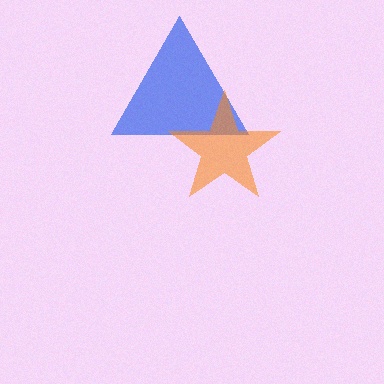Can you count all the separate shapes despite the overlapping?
Yes, there are 2 separate shapes.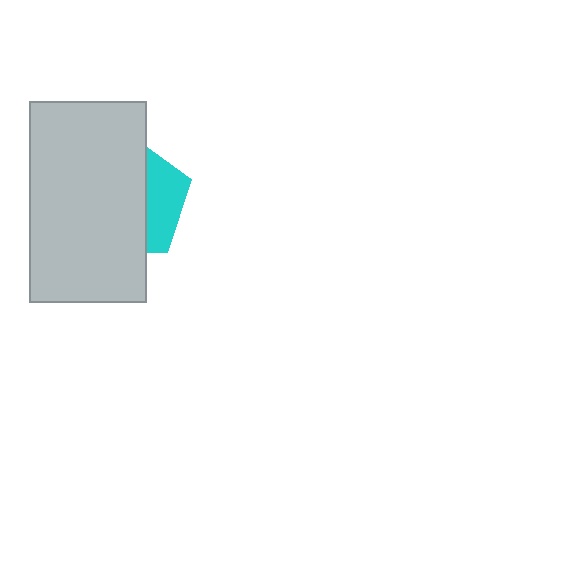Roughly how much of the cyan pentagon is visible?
A small part of it is visible (roughly 30%).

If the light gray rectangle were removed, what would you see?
You would see the complete cyan pentagon.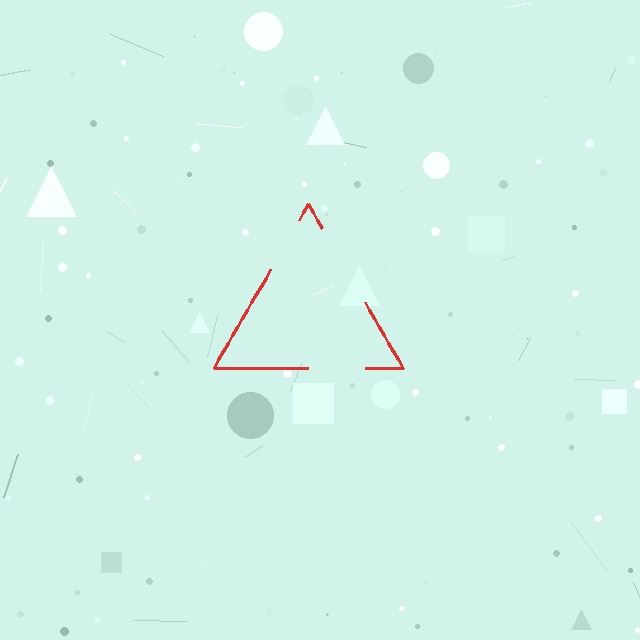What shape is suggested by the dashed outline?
The dashed outline suggests a triangle.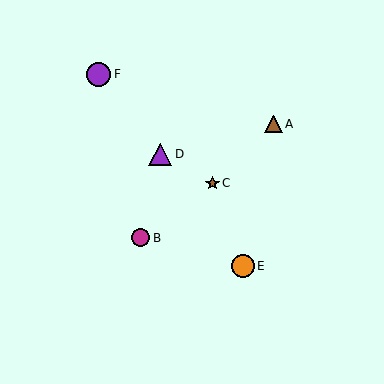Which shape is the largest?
The purple circle (labeled F) is the largest.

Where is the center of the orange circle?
The center of the orange circle is at (243, 266).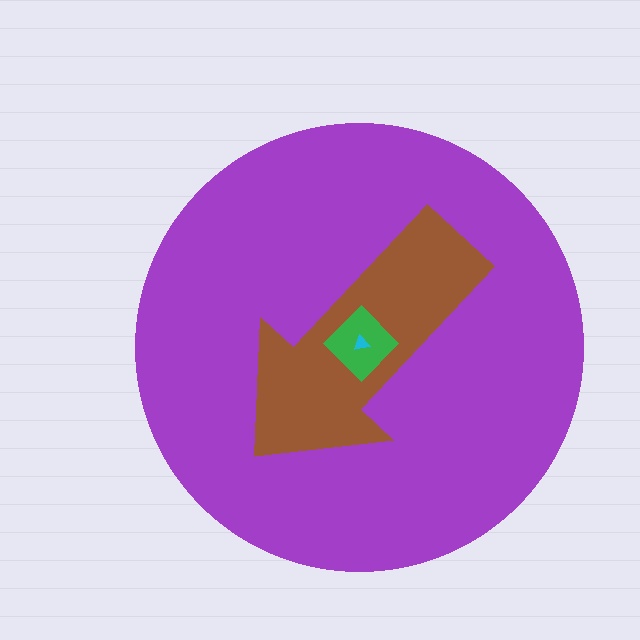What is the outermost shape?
The purple circle.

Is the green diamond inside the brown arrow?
Yes.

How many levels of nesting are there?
4.